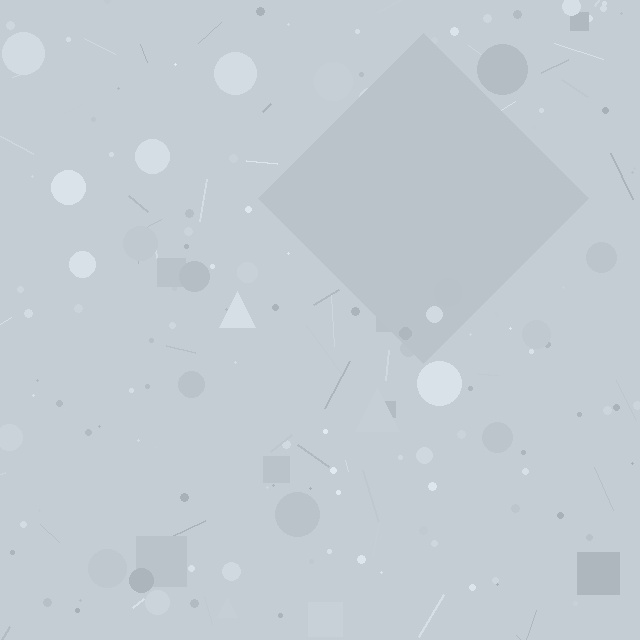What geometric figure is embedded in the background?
A diamond is embedded in the background.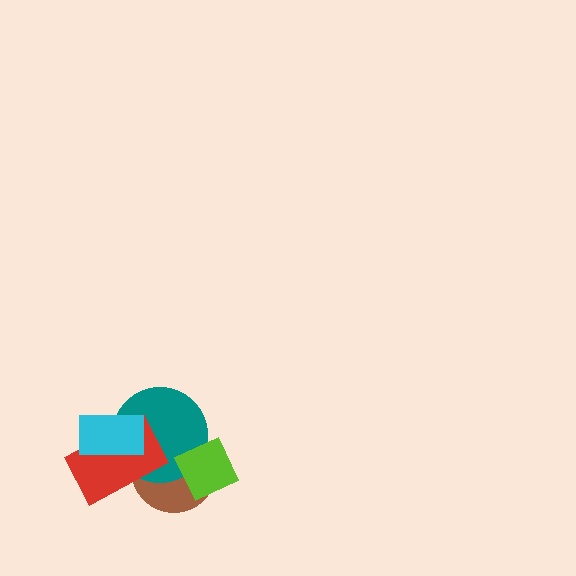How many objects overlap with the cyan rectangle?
2 objects overlap with the cyan rectangle.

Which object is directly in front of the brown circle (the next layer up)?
The teal circle is directly in front of the brown circle.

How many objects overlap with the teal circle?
4 objects overlap with the teal circle.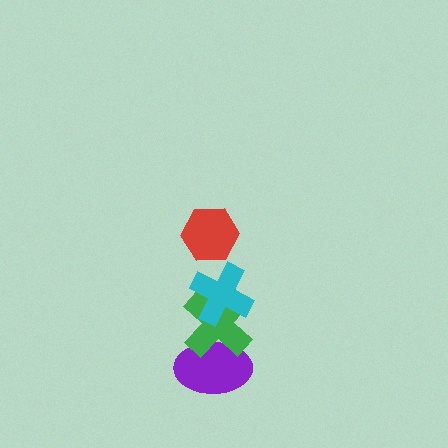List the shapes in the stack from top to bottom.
From top to bottom: the red hexagon, the cyan cross, the green cross, the purple ellipse.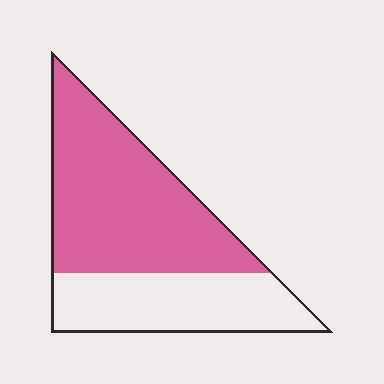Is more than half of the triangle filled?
Yes.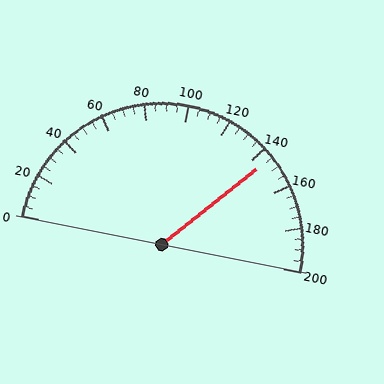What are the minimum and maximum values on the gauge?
The gauge ranges from 0 to 200.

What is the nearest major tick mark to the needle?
The nearest major tick mark is 140.